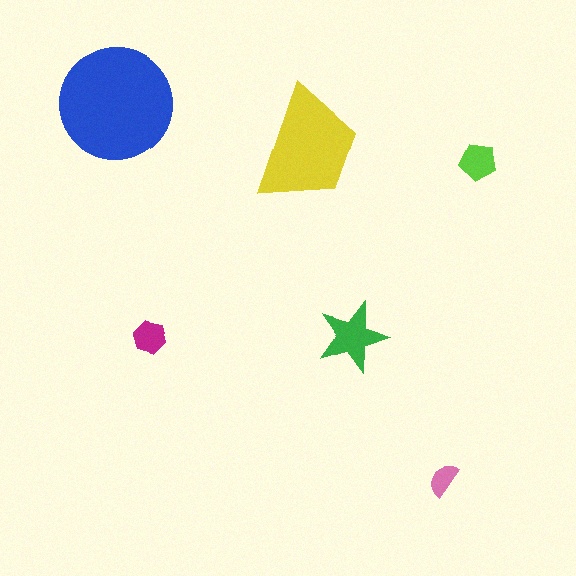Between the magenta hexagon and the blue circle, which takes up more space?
The blue circle.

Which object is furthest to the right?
The lime pentagon is rightmost.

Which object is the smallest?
The pink semicircle.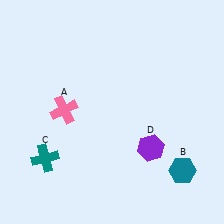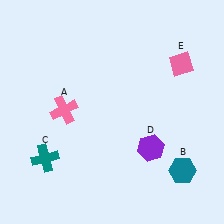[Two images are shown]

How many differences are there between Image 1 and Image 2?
There is 1 difference between the two images.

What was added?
A pink diamond (E) was added in Image 2.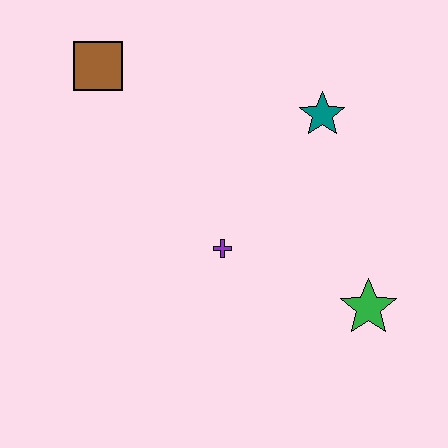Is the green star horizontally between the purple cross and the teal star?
No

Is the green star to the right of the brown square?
Yes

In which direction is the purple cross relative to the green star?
The purple cross is to the left of the green star.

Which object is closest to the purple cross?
The green star is closest to the purple cross.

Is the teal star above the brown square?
No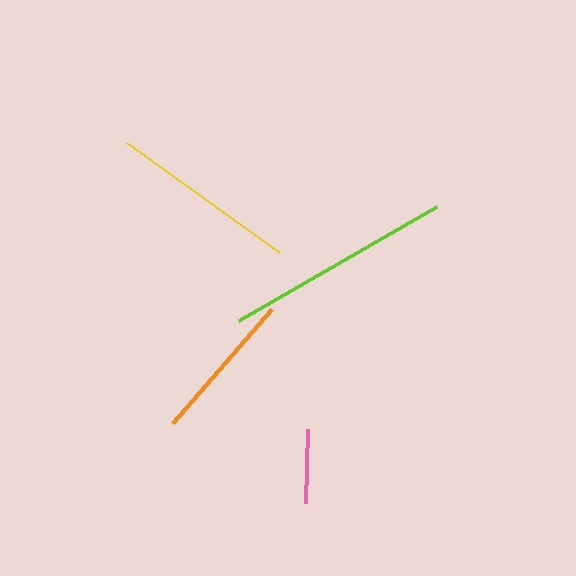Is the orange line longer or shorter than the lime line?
The lime line is longer than the orange line.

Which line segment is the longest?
The lime line is the longest at approximately 229 pixels.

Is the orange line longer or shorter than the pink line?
The orange line is longer than the pink line.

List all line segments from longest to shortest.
From longest to shortest: lime, yellow, orange, pink.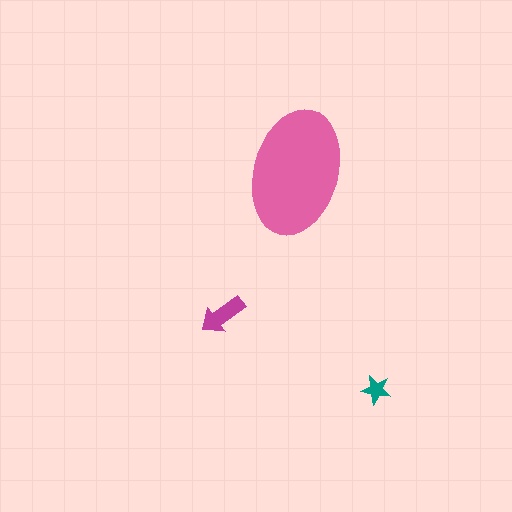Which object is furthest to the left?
The magenta arrow is leftmost.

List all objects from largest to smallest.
The pink ellipse, the magenta arrow, the teal star.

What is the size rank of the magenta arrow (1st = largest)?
2nd.